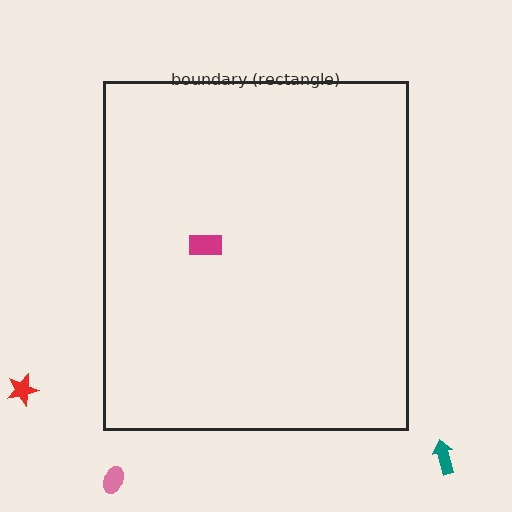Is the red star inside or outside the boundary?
Outside.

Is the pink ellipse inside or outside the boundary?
Outside.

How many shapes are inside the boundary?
1 inside, 3 outside.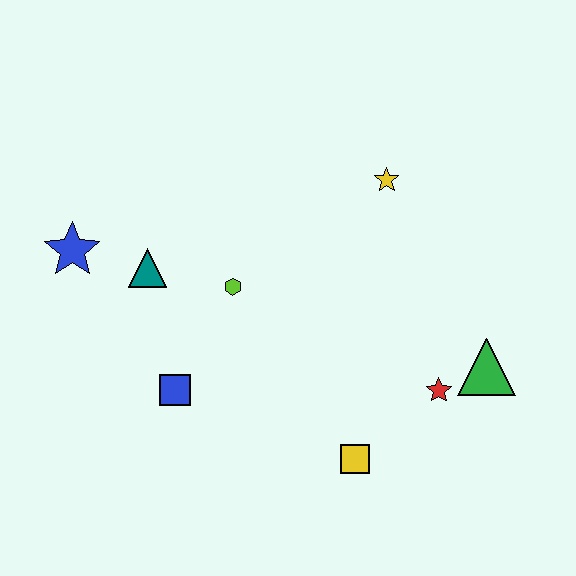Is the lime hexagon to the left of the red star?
Yes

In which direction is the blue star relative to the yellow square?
The blue star is to the left of the yellow square.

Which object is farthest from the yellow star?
The blue star is farthest from the yellow star.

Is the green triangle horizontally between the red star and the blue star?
No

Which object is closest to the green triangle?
The red star is closest to the green triangle.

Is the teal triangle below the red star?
No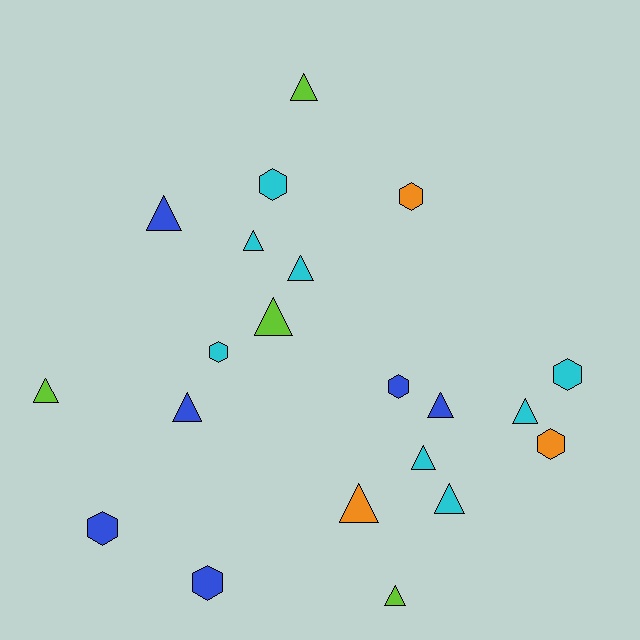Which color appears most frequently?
Cyan, with 8 objects.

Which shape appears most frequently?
Triangle, with 13 objects.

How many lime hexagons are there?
There are no lime hexagons.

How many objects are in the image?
There are 21 objects.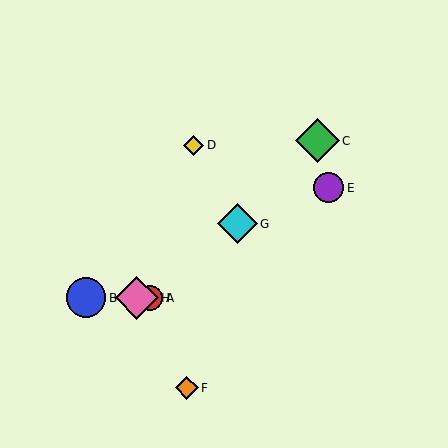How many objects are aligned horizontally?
3 objects (A, B, H) are aligned horizontally.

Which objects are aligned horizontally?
Objects A, B, H are aligned horizontally.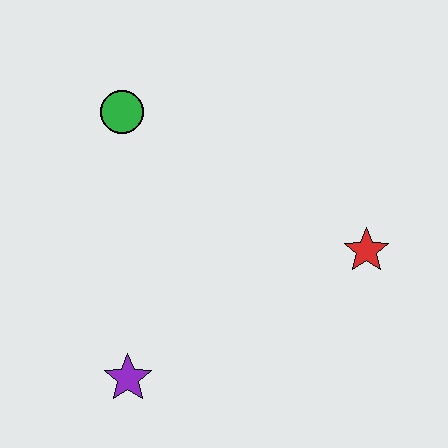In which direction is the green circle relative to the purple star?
The green circle is above the purple star.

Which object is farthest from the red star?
The green circle is farthest from the red star.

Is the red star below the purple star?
No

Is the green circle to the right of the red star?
No